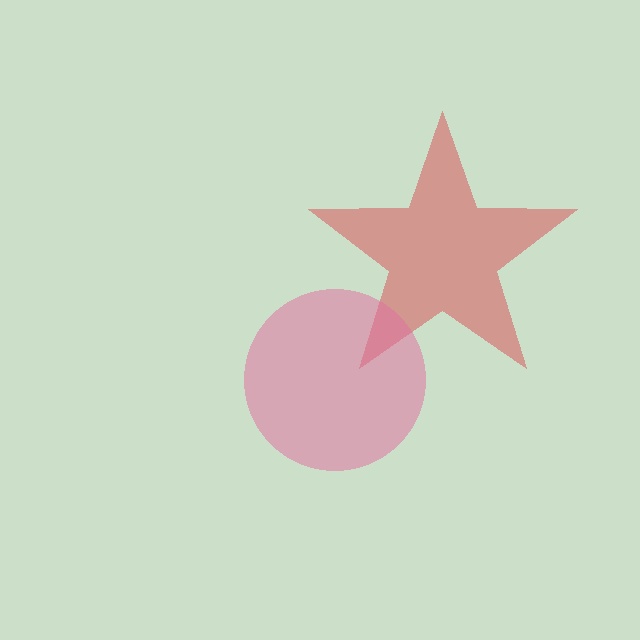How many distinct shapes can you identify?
There are 2 distinct shapes: a red star, a pink circle.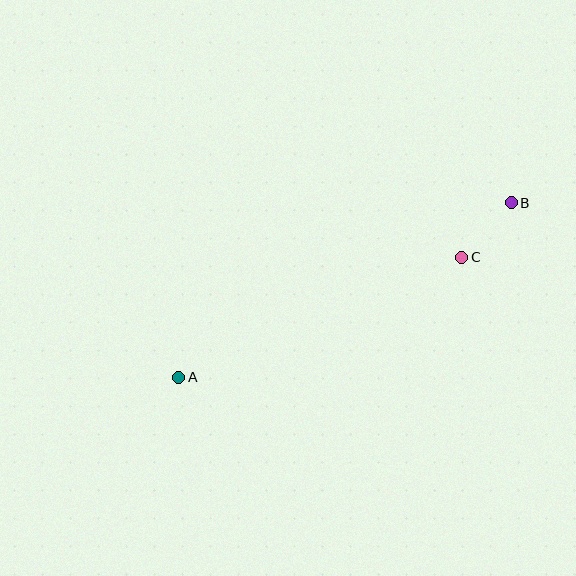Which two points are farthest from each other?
Points A and B are farthest from each other.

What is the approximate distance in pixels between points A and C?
The distance between A and C is approximately 307 pixels.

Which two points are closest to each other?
Points B and C are closest to each other.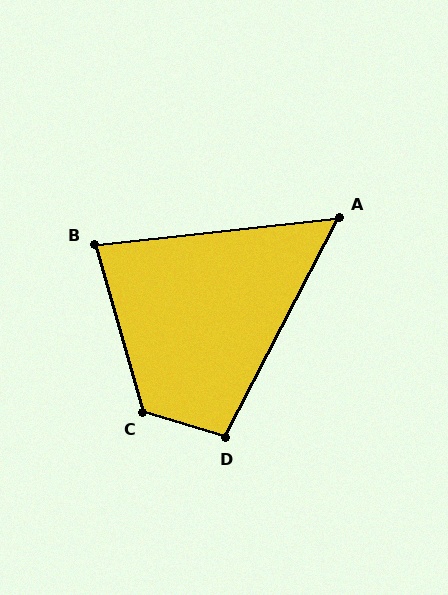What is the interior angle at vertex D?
Approximately 100 degrees (obtuse).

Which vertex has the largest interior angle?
C, at approximately 124 degrees.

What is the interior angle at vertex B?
Approximately 80 degrees (acute).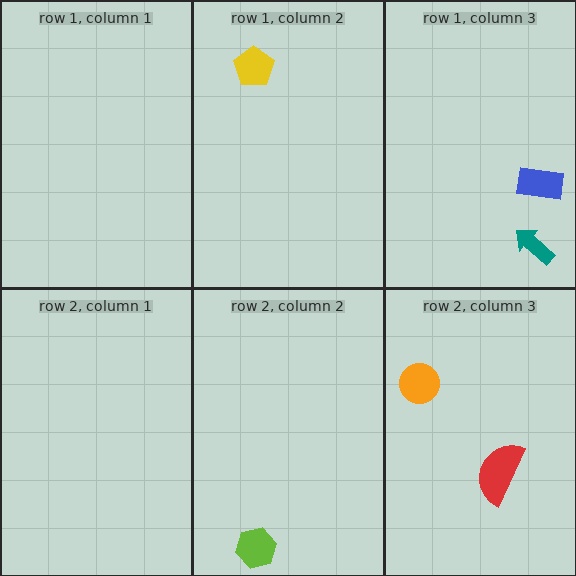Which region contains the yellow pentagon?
The row 1, column 2 region.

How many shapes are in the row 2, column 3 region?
2.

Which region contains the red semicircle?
The row 2, column 3 region.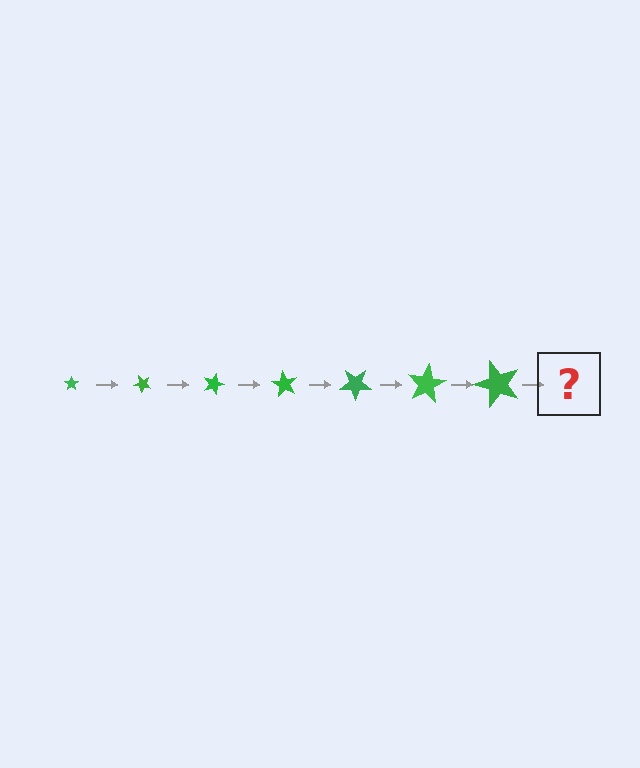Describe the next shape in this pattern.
It should be a star, larger than the previous one and rotated 315 degrees from the start.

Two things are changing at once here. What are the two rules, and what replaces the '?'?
The two rules are that the star grows larger each step and it rotates 45 degrees each step. The '?' should be a star, larger than the previous one and rotated 315 degrees from the start.